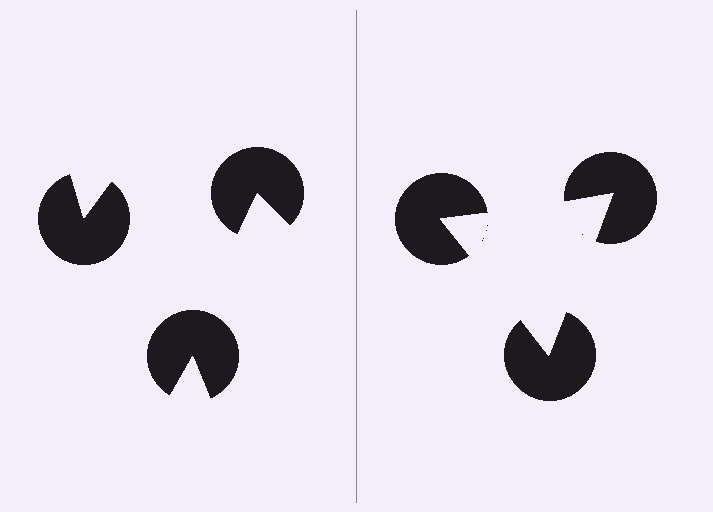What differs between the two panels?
The pac-man discs are positioned identically on both sides; only the wedge orientations differ. On the right they align to a triangle; on the left they are misaligned.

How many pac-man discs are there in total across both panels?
6 — 3 on each side.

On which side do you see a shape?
An illusory triangle appears on the right side. On the left side the wedge cuts are rotated, so no coherent shape forms.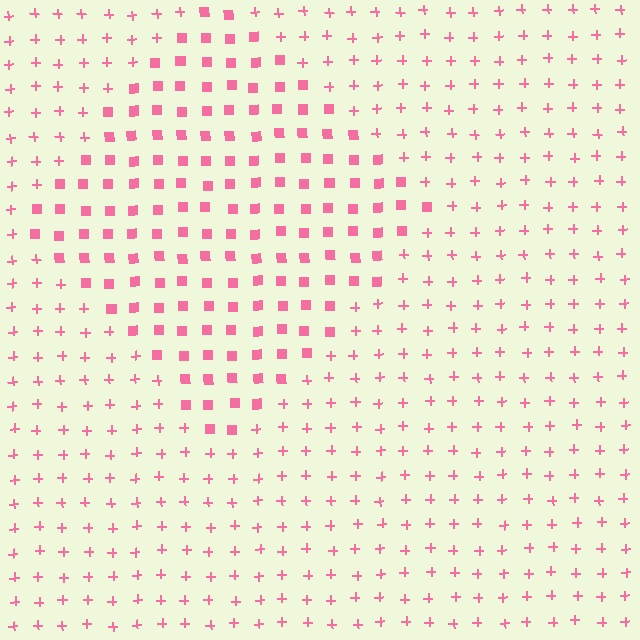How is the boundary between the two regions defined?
The boundary is defined by a change in element shape: squares inside vs. plus signs outside. All elements share the same color and spacing.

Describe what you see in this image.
The image is filled with small pink elements arranged in a uniform grid. A diamond-shaped region contains squares, while the surrounding area contains plus signs. The boundary is defined purely by the change in element shape.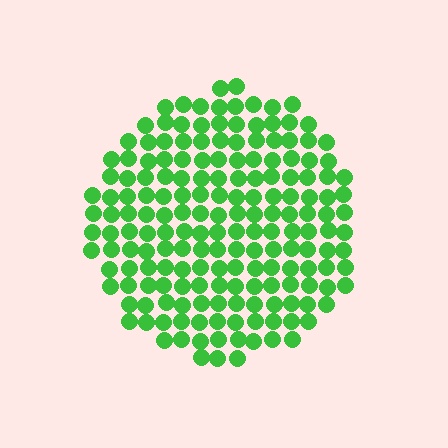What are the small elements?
The small elements are circles.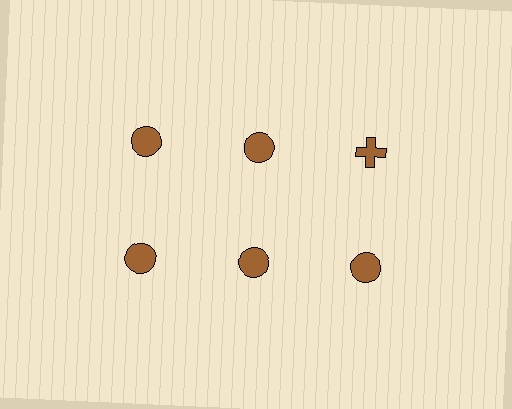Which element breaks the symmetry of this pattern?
The brown cross in the top row, center column breaks the symmetry. All other shapes are brown circles.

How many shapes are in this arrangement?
There are 6 shapes arranged in a grid pattern.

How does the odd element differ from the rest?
It has a different shape: cross instead of circle.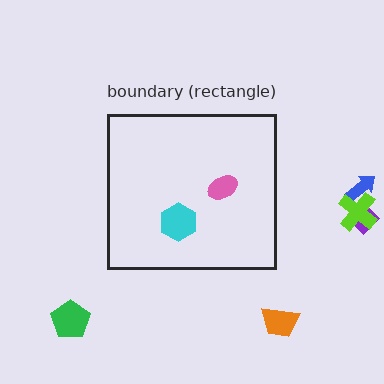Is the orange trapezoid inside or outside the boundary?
Outside.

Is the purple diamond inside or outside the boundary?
Outside.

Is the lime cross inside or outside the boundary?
Outside.